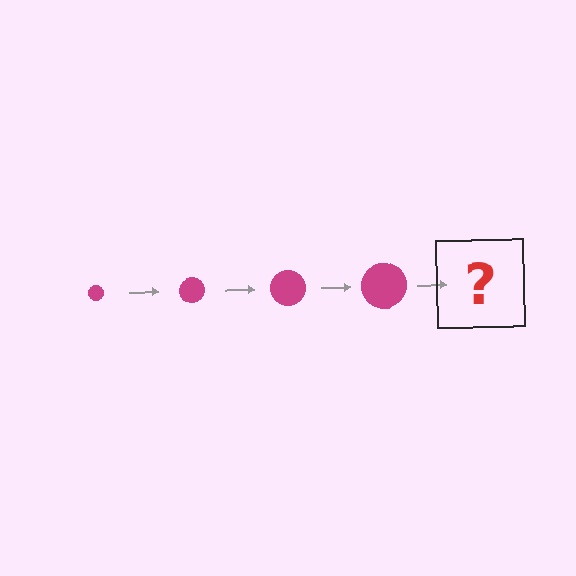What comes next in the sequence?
The next element should be a magenta circle, larger than the previous one.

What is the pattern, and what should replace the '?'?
The pattern is that the circle gets progressively larger each step. The '?' should be a magenta circle, larger than the previous one.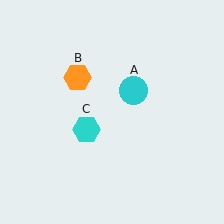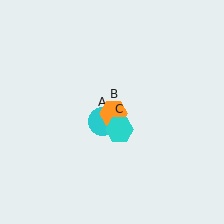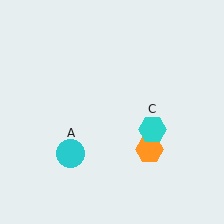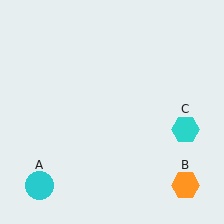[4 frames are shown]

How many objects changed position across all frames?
3 objects changed position: cyan circle (object A), orange hexagon (object B), cyan hexagon (object C).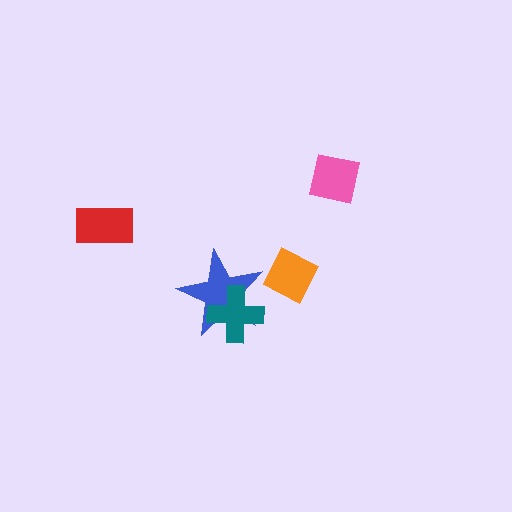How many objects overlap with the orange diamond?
0 objects overlap with the orange diamond.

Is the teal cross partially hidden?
No, no other shape covers it.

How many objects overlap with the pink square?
0 objects overlap with the pink square.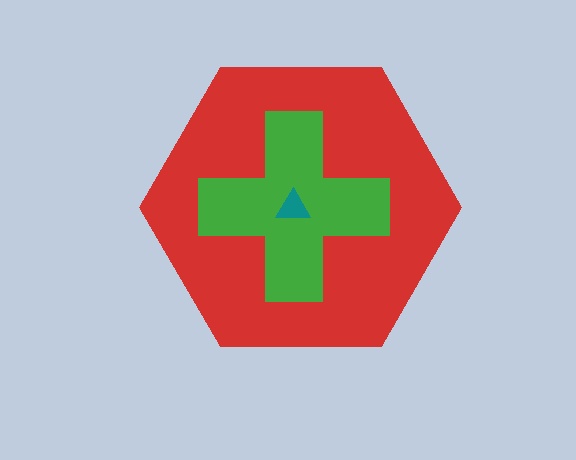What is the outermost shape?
The red hexagon.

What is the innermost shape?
The teal triangle.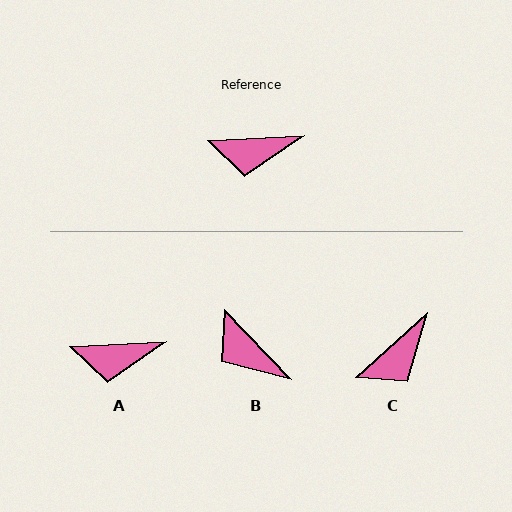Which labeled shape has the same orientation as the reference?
A.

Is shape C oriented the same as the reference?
No, it is off by about 39 degrees.